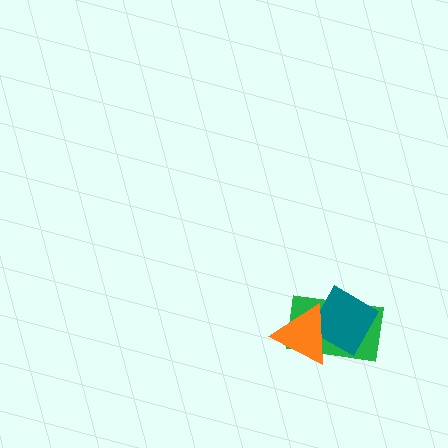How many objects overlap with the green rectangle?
2 objects overlap with the green rectangle.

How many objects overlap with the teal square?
2 objects overlap with the teal square.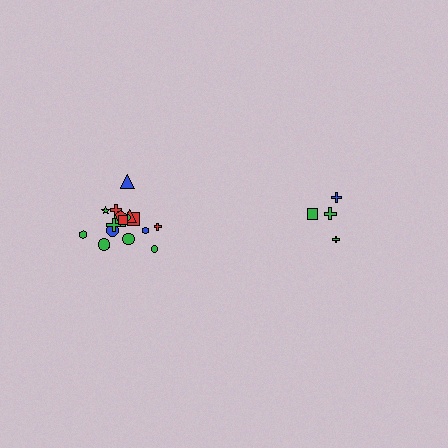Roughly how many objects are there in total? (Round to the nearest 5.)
Roughly 20 objects in total.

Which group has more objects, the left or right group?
The left group.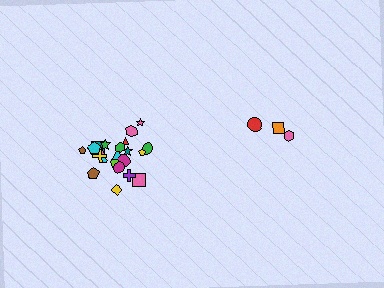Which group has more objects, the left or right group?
The left group.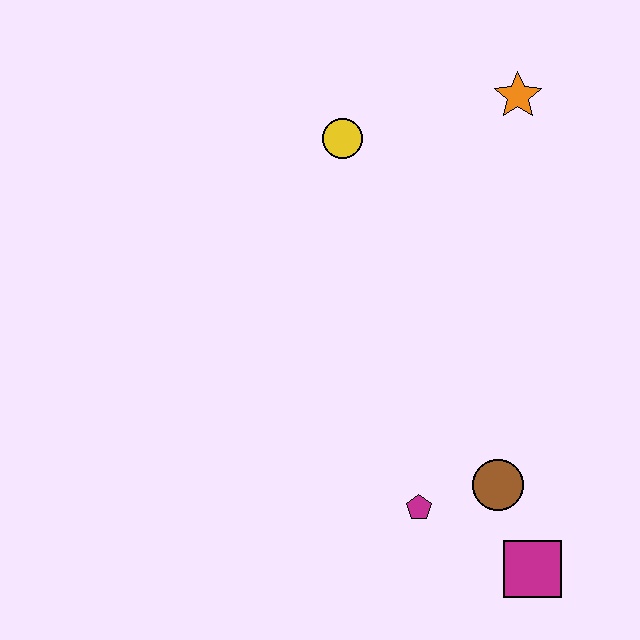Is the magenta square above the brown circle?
No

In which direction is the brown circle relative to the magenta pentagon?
The brown circle is to the right of the magenta pentagon.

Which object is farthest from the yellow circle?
The magenta square is farthest from the yellow circle.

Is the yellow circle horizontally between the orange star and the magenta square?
No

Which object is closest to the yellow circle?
The orange star is closest to the yellow circle.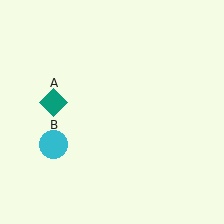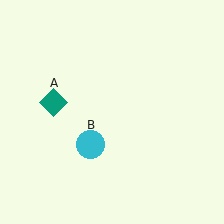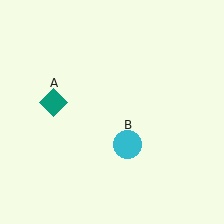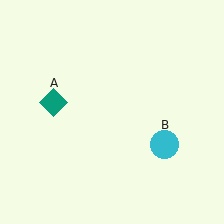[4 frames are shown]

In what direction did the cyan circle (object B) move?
The cyan circle (object B) moved right.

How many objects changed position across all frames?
1 object changed position: cyan circle (object B).